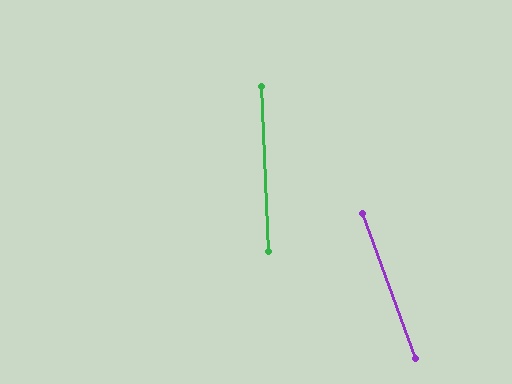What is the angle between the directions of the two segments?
Approximately 17 degrees.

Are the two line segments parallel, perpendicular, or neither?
Neither parallel nor perpendicular — they differ by about 17°.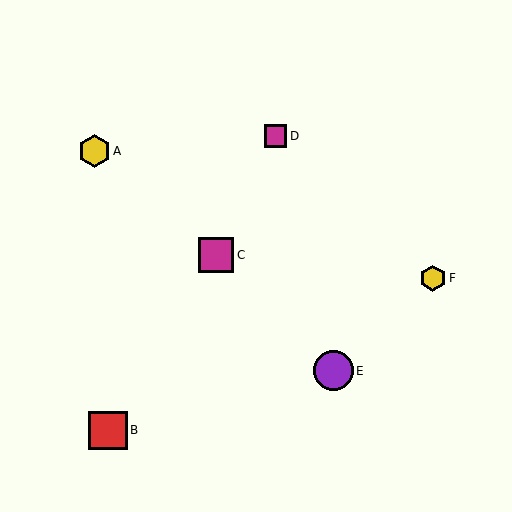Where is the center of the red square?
The center of the red square is at (108, 430).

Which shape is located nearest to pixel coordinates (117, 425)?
The red square (labeled B) at (108, 430) is nearest to that location.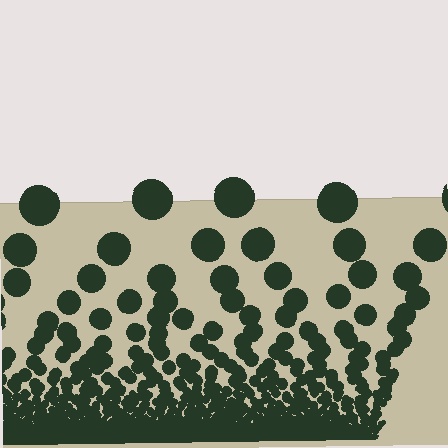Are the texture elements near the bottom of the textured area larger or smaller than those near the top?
Smaller. The gradient is inverted — elements near the bottom are smaller and denser.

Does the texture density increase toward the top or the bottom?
Density increases toward the bottom.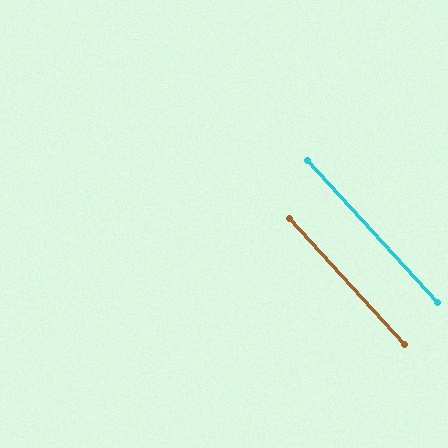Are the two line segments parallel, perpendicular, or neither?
Parallel — their directions differ by only 0.4°.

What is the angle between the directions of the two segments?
Approximately 0 degrees.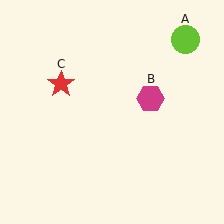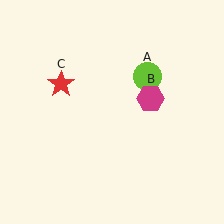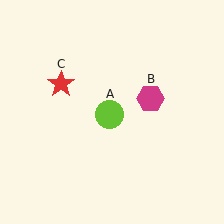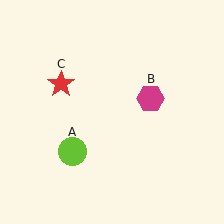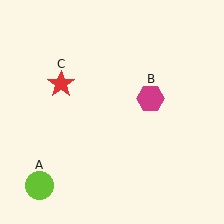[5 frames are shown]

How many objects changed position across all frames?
1 object changed position: lime circle (object A).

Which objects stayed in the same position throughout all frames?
Magenta hexagon (object B) and red star (object C) remained stationary.